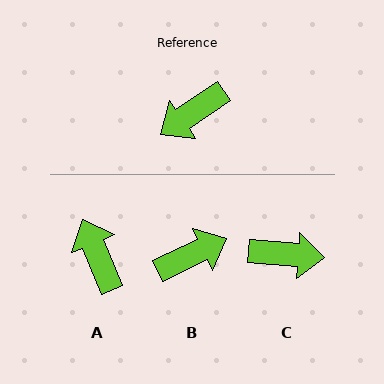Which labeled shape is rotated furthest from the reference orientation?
B, about 171 degrees away.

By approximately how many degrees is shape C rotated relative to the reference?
Approximately 141 degrees counter-clockwise.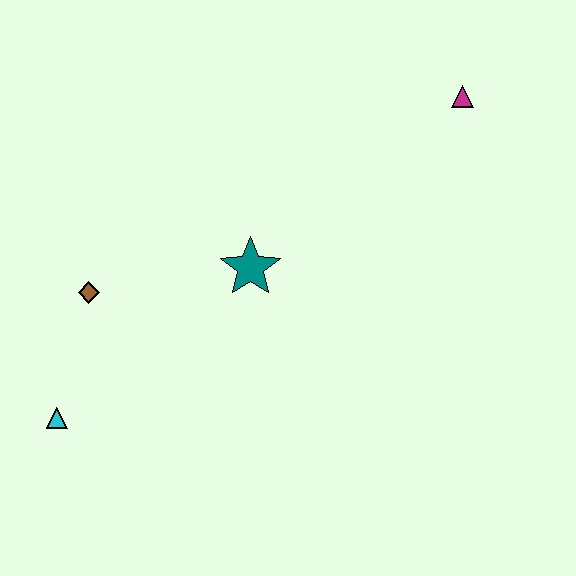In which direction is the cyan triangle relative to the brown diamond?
The cyan triangle is below the brown diamond.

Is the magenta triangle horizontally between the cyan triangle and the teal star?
No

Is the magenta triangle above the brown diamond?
Yes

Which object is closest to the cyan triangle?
The brown diamond is closest to the cyan triangle.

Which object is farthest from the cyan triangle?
The magenta triangle is farthest from the cyan triangle.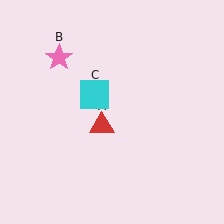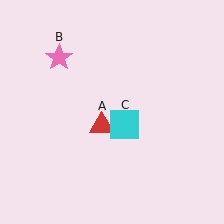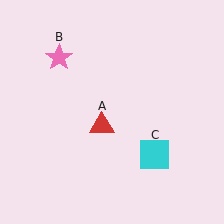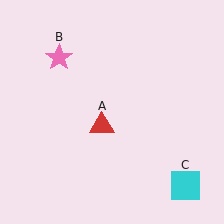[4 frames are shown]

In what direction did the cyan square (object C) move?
The cyan square (object C) moved down and to the right.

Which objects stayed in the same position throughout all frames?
Red triangle (object A) and pink star (object B) remained stationary.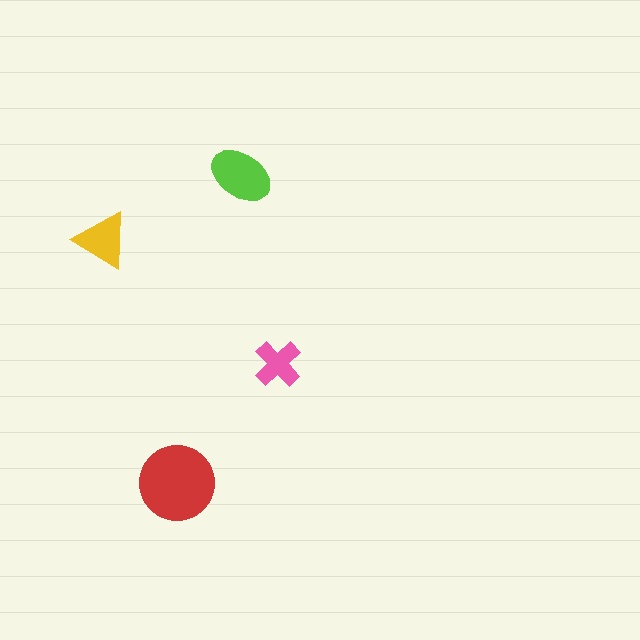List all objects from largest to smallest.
The red circle, the lime ellipse, the yellow triangle, the pink cross.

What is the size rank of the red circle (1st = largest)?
1st.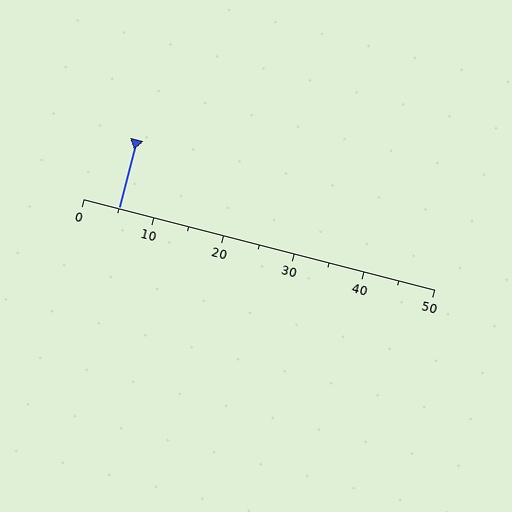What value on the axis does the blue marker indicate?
The marker indicates approximately 5.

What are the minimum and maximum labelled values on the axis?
The axis runs from 0 to 50.